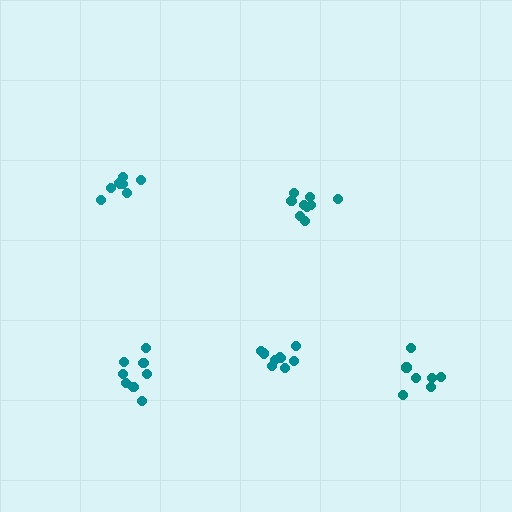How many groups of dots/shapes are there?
There are 5 groups.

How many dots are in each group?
Group 1: 8 dots, Group 2: 9 dots, Group 3: 9 dots, Group 4: 9 dots, Group 5: 7 dots (42 total).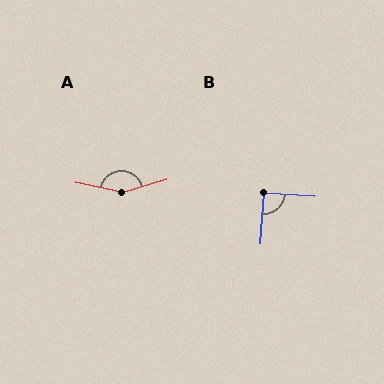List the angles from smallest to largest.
B (90°), A (151°).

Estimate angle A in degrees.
Approximately 151 degrees.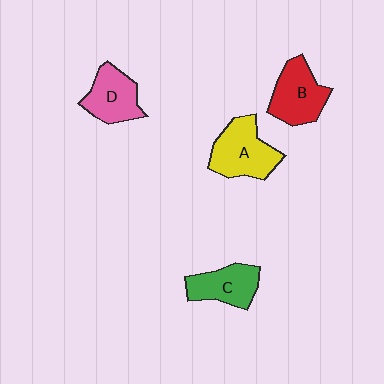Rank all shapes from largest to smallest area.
From largest to smallest: A (yellow), B (red), D (pink), C (green).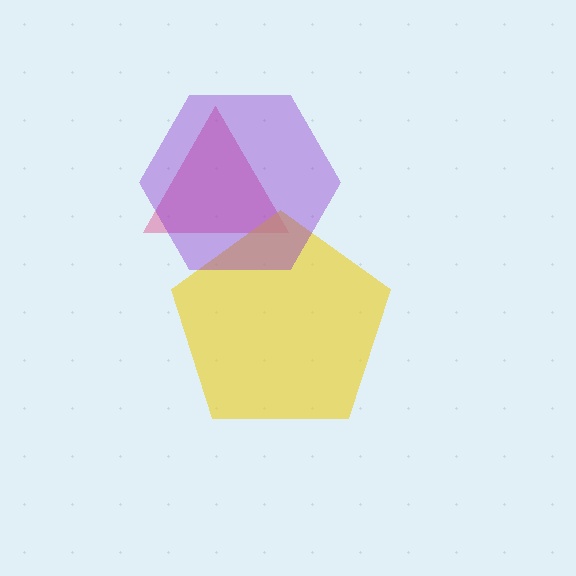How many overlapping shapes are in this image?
There are 3 overlapping shapes in the image.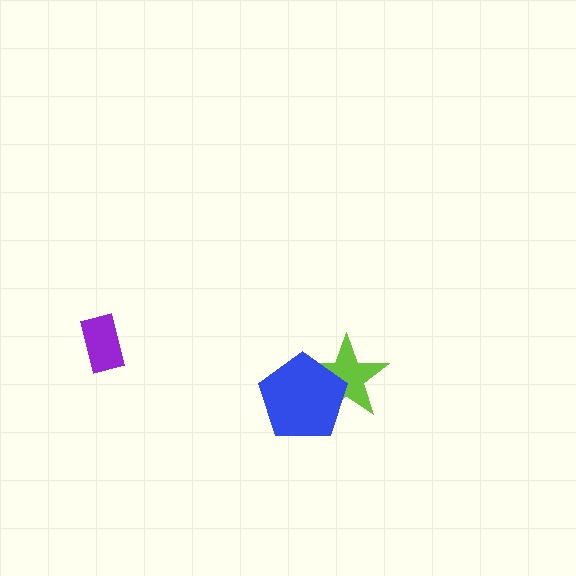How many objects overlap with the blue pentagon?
1 object overlaps with the blue pentagon.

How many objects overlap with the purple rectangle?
0 objects overlap with the purple rectangle.